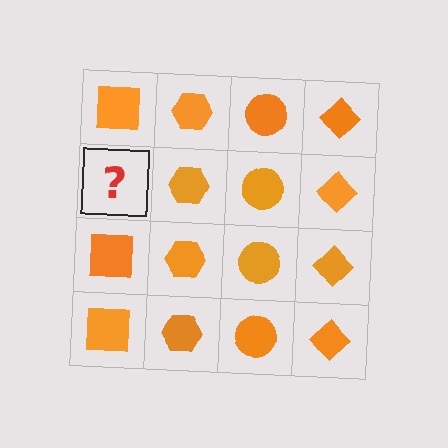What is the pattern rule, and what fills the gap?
The rule is that each column has a consistent shape. The gap should be filled with an orange square.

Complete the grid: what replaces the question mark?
The question mark should be replaced with an orange square.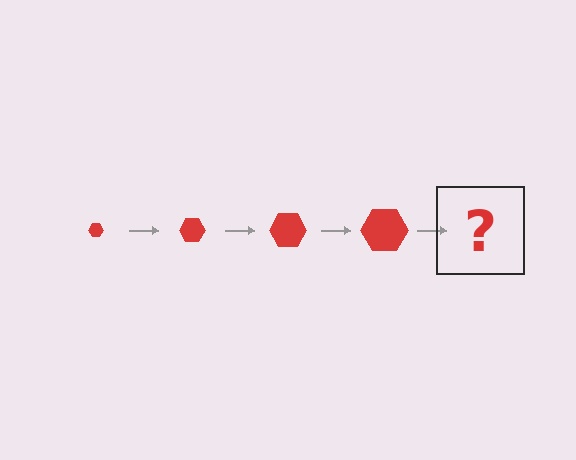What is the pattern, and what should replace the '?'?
The pattern is that the hexagon gets progressively larger each step. The '?' should be a red hexagon, larger than the previous one.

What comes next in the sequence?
The next element should be a red hexagon, larger than the previous one.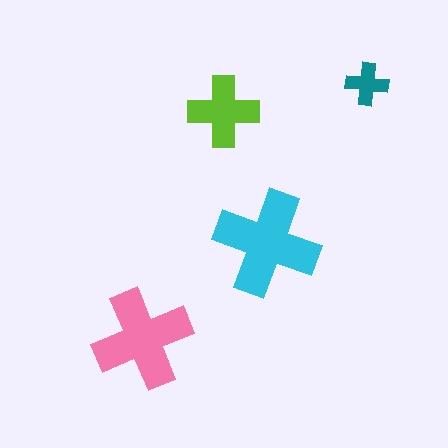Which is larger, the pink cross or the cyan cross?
The cyan one.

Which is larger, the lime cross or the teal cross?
The lime one.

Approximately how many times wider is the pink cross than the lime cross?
About 1.5 times wider.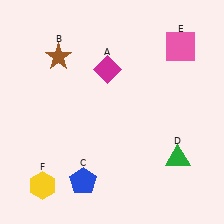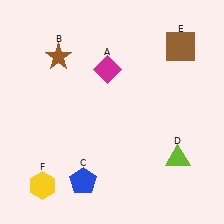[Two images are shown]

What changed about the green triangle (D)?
In Image 1, D is green. In Image 2, it changed to lime.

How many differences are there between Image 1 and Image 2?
There are 2 differences between the two images.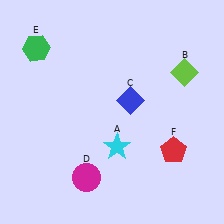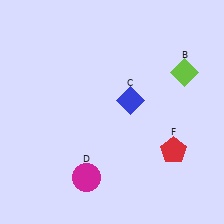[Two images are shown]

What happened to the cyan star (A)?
The cyan star (A) was removed in Image 2. It was in the bottom-right area of Image 1.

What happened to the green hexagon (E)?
The green hexagon (E) was removed in Image 2. It was in the top-left area of Image 1.